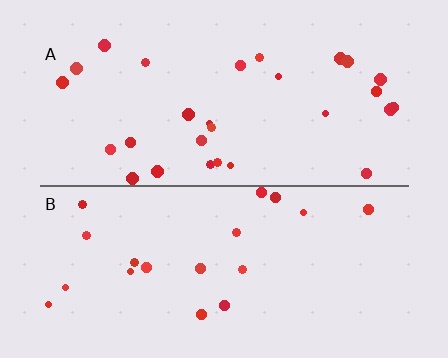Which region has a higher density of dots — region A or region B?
A (the top).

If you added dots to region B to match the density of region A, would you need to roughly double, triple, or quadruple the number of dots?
Approximately double.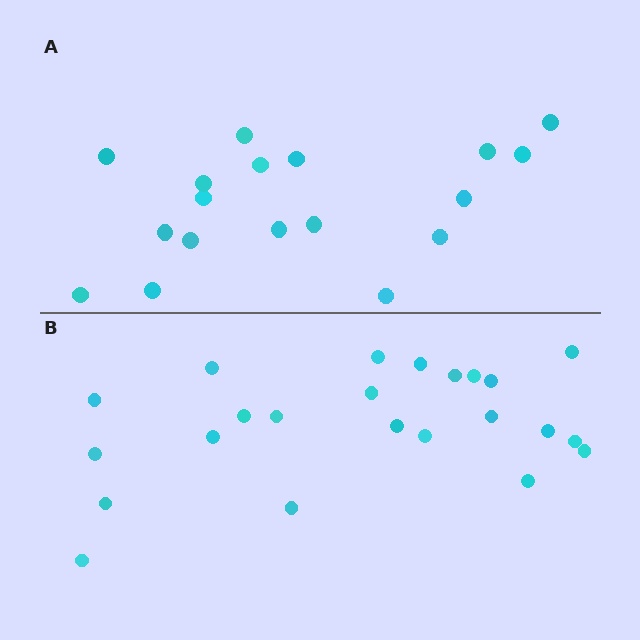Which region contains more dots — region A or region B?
Region B (the bottom region) has more dots.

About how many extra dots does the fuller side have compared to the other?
Region B has about 5 more dots than region A.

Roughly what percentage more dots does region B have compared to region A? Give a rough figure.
About 30% more.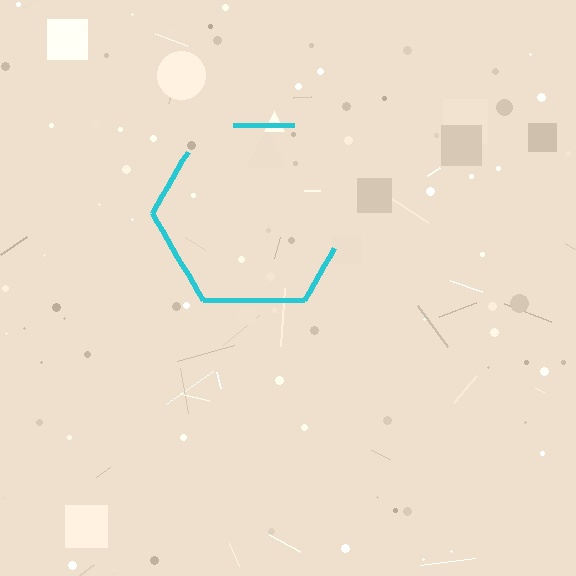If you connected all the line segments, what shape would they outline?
They would outline a hexagon.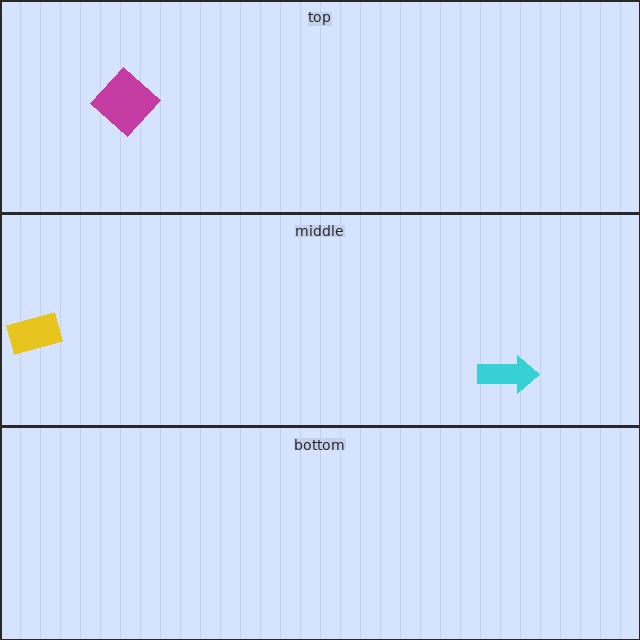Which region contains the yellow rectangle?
The middle region.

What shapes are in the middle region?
The cyan arrow, the yellow rectangle.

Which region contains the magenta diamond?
The top region.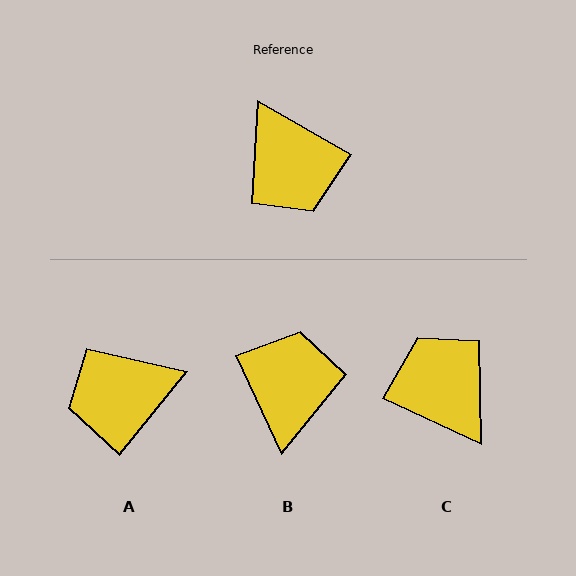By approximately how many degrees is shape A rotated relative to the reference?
Approximately 99 degrees clockwise.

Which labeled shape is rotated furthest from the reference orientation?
C, about 176 degrees away.